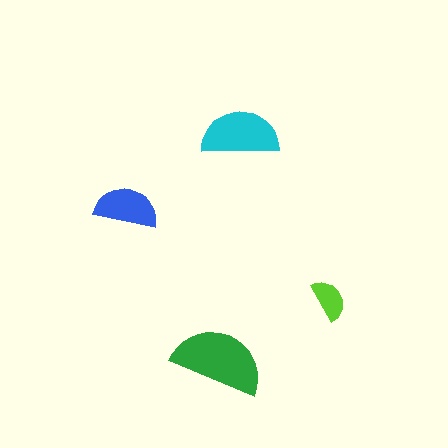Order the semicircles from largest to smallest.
the green one, the cyan one, the blue one, the lime one.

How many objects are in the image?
There are 4 objects in the image.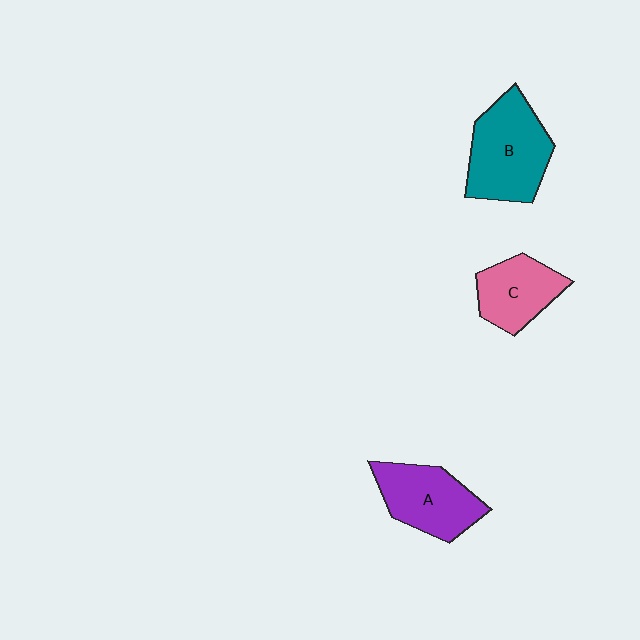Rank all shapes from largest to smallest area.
From largest to smallest: B (teal), A (purple), C (pink).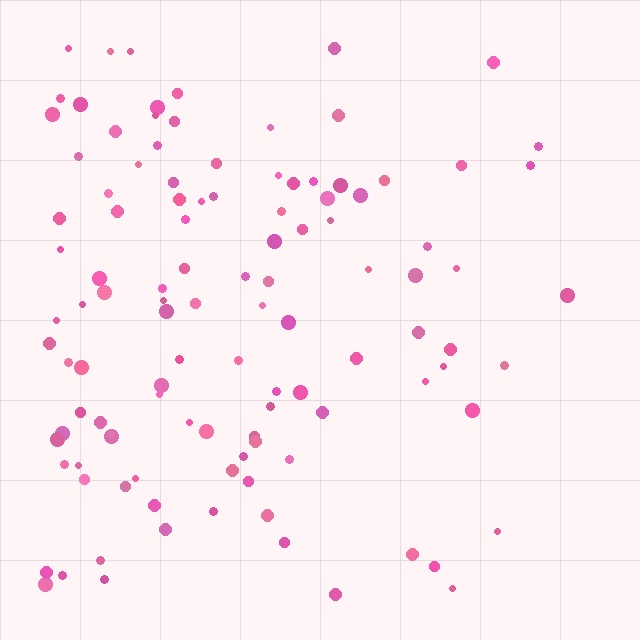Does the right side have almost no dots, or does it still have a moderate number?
Still a moderate number, just noticeably fewer than the left.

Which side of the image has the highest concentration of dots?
The left.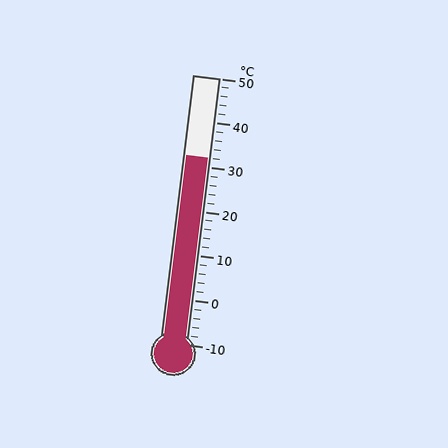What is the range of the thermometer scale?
The thermometer scale ranges from -10°C to 50°C.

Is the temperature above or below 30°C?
The temperature is above 30°C.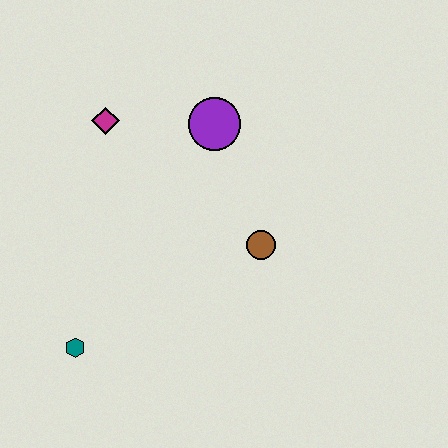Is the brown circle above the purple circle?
No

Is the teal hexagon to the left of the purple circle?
Yes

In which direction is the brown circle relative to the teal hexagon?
The brown circle is to the right of the teal hexagon.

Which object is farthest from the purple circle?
The teal hexagon is farthest from the purple circle.